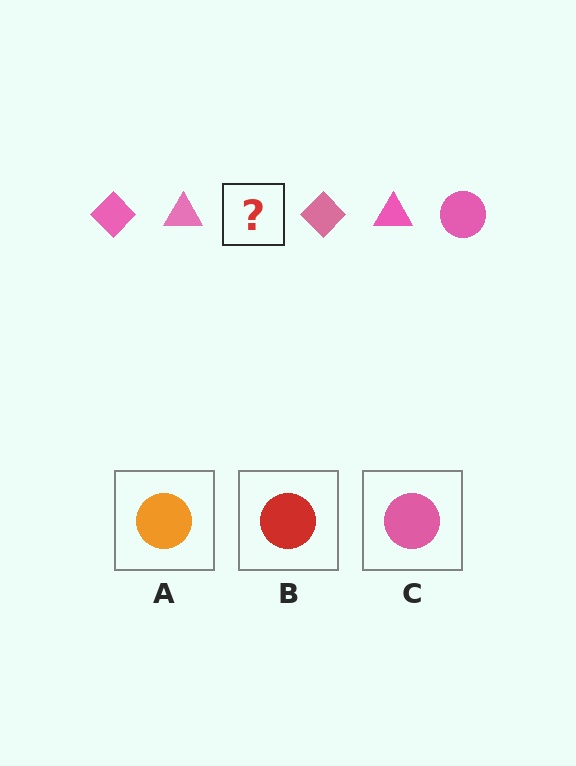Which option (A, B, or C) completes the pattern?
C.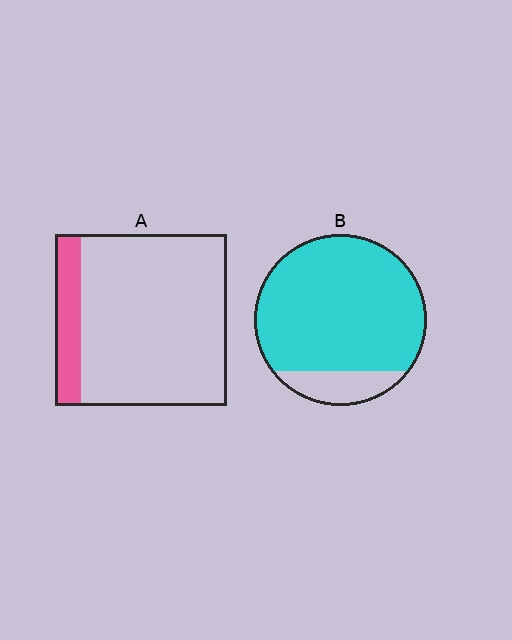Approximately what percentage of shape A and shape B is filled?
A is approximately 15% and B is approximately 85%.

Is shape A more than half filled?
No.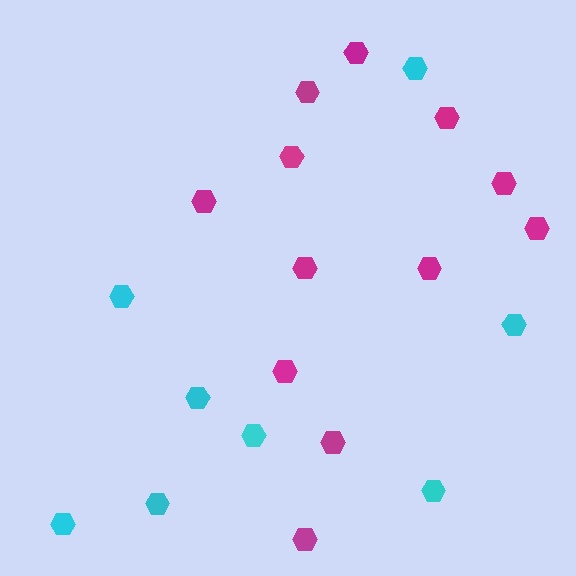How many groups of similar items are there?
There are 2 groups: one group of magenta hexagons (12) and one group of cyan hexagons (8).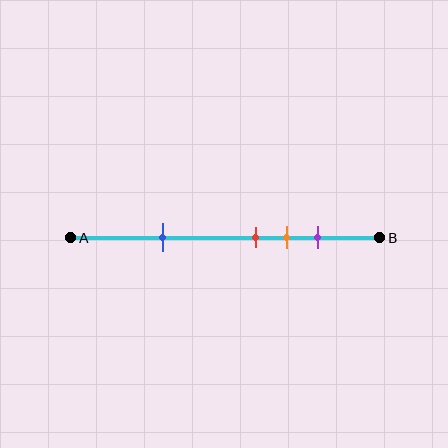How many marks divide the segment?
There are 4 marks dividing the segment.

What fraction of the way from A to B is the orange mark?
The orange mark is approximately 70% (0.7) of the way from A to B.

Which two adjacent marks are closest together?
The red and orange marks are the closest adjacent pair.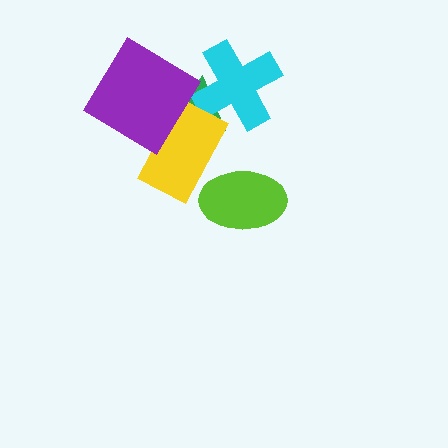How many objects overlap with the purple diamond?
2 objects overlap with the purple diamond.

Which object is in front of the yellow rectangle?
The purple diamond is in front of the yellow rectangle.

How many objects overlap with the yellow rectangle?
3 objects overlap with the yellow rectangle.